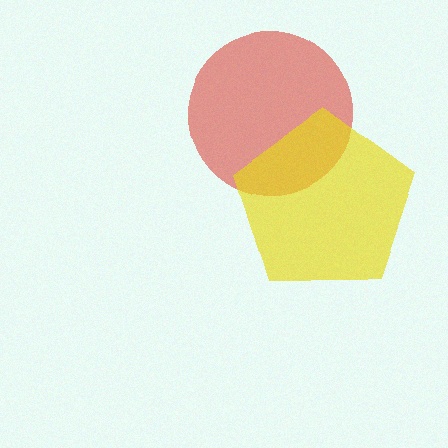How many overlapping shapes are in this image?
There are 2 overlapping shapes in the image.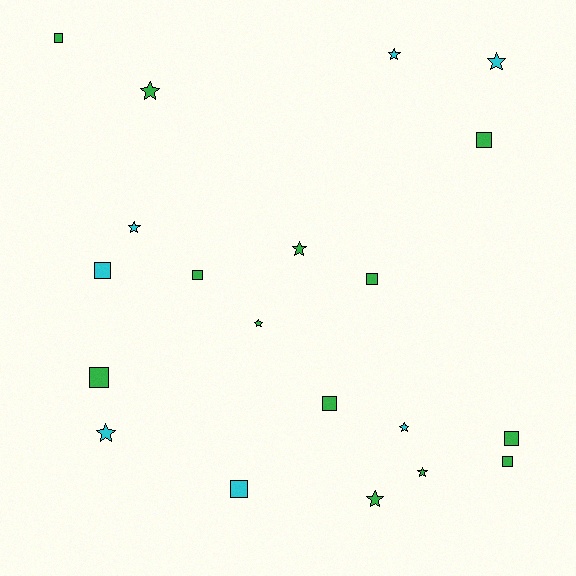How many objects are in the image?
There are 20 objects.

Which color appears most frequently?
Green, with 13 objects.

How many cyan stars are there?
There are 5 cyan stars.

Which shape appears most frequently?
Square, with 10 objects.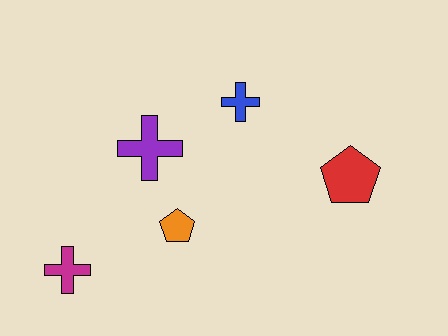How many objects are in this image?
There are 5 objects.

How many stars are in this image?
There are no stars.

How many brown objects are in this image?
There are no brown objects.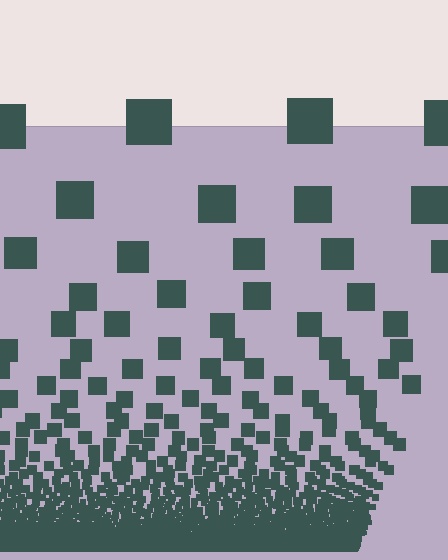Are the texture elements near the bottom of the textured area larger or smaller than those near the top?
Smaller. The gradient is inverted — elements near the bottom are smaller and denser.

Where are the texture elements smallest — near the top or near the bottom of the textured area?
Near the bottom.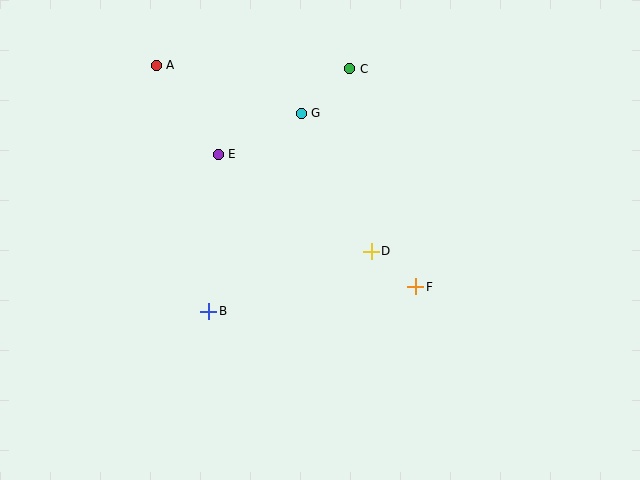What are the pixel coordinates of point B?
Point B is at (209, 311).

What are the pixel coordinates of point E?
Point E is at (218, 154).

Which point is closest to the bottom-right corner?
Point F is closest to the bottom-right corner.